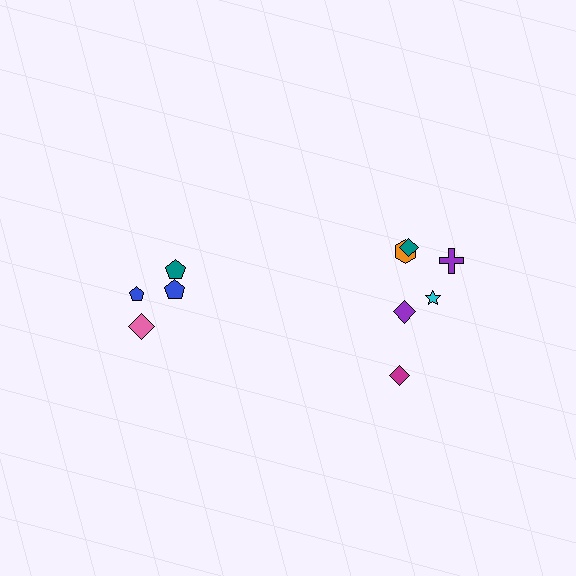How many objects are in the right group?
There are 6 objects.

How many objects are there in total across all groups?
There are 10 objects.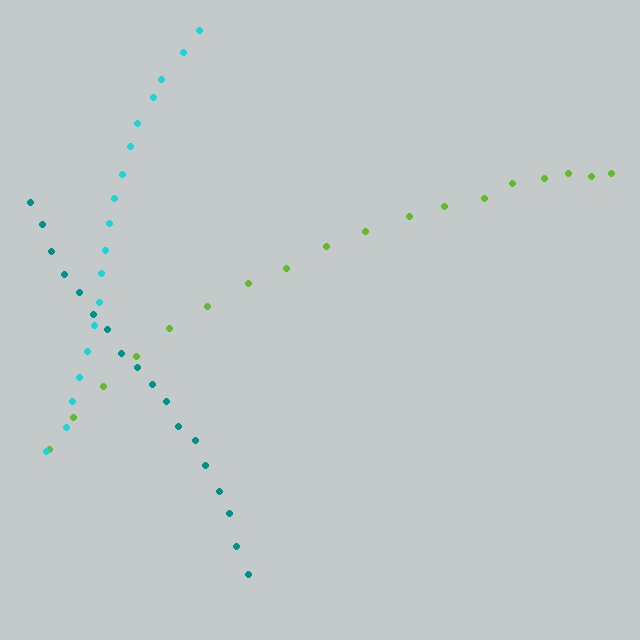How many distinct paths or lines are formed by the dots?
There are 3 distinct paths.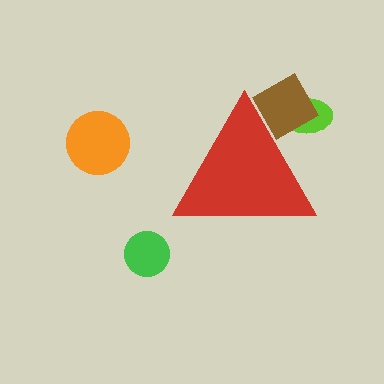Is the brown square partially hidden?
Yes, the brown square is partially hidden behind the red triangle.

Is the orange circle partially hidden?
No, the orange circle is fully visible.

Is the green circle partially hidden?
No, the green circle is fully visible.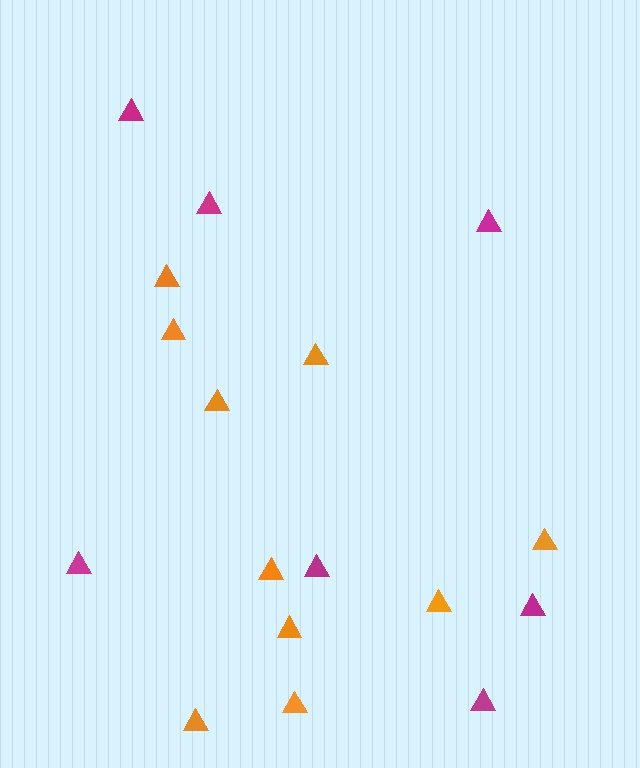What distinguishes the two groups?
There are 2 groups: one group of magenta triangles (7) and one group of orange triangles (10).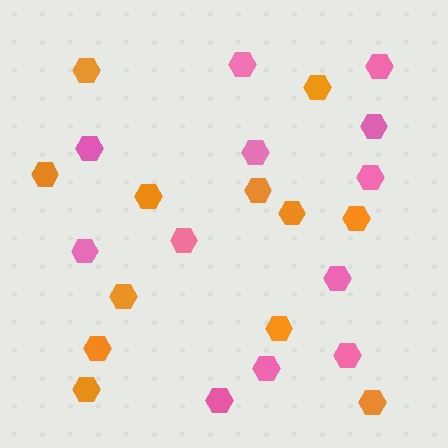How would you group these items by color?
There are 2 groups: one group of pink hexagons (12) and one group of orange hexagons (12).